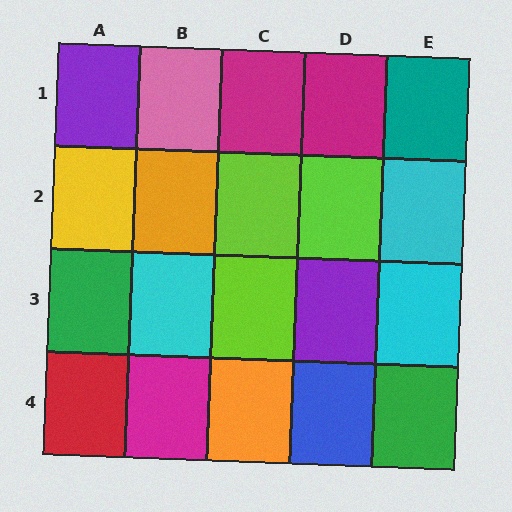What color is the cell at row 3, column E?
Cyan.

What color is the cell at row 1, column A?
Purple.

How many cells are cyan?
3 cells are cyan.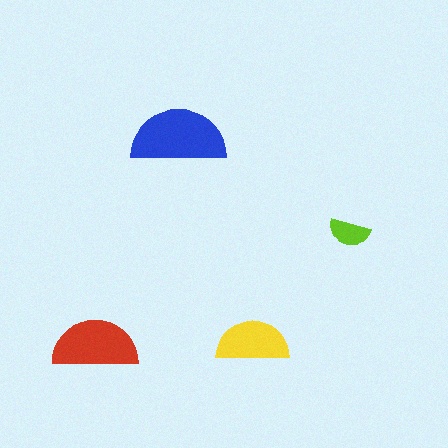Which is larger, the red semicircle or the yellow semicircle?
The red one.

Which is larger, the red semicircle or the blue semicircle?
The blue one.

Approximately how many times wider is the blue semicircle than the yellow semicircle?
About 1.5 times wider.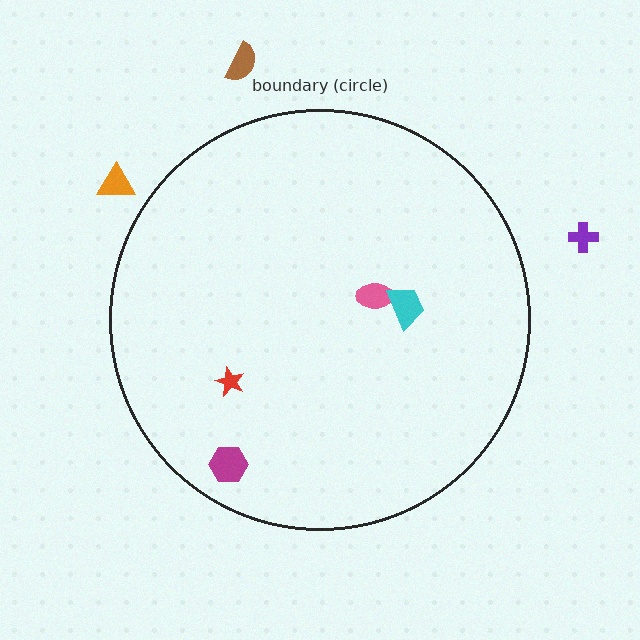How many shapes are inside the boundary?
4 inside, 3 outside.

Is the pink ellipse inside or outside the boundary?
Inside.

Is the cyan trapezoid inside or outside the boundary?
Inside.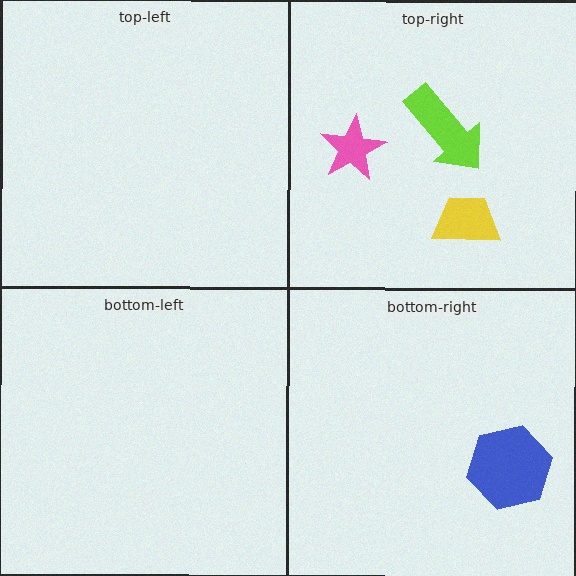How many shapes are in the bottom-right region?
1.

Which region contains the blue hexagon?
The bottom-right region.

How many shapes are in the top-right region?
3.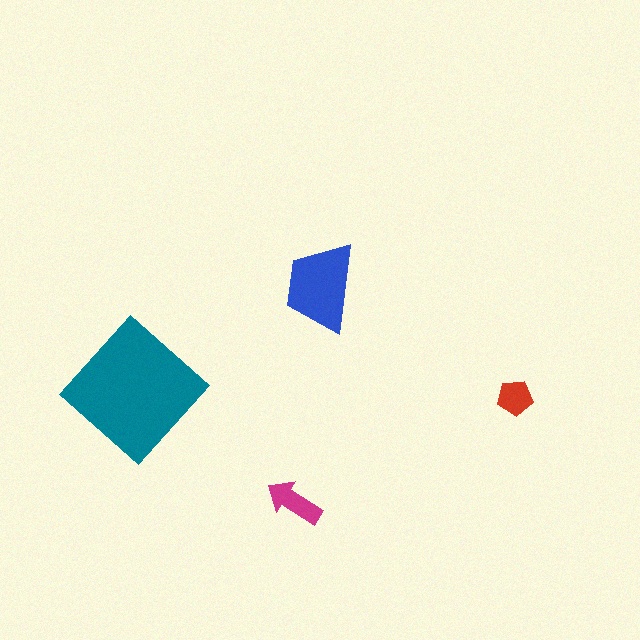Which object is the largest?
The teal diamond.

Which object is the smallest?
The red pentagon.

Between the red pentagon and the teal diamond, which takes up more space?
The teal diamond.